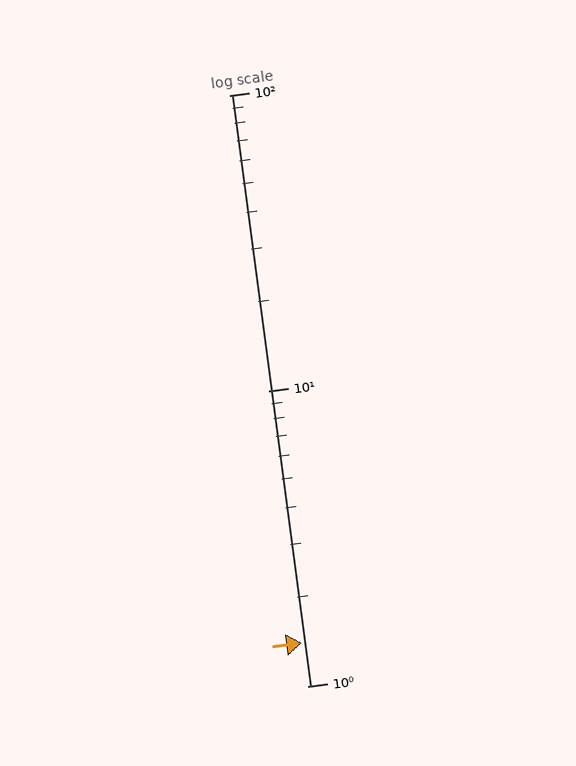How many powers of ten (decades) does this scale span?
The scale spans 2 decades, from 1 to 100.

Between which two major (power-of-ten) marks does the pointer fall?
The pointer is between 1 and 10.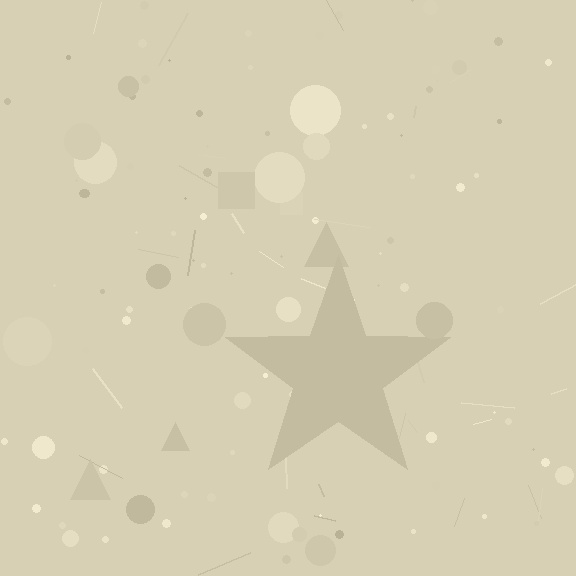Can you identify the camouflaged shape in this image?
The camouflaged shape is a star.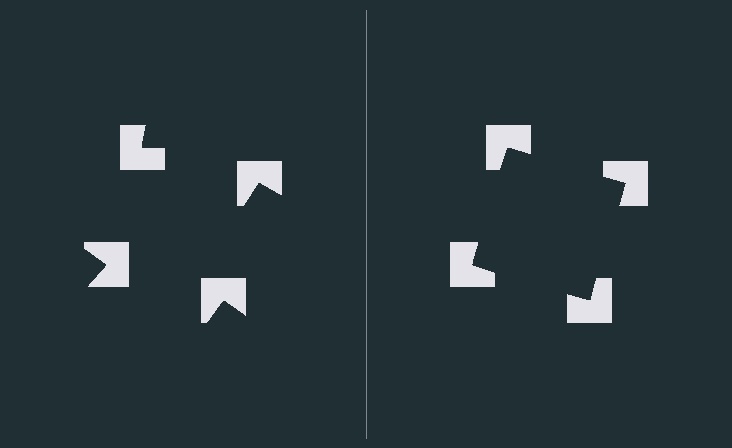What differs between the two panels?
The notched squares are positioned identically on both sides; only the wedge orientations differ. On the right they align to a square; on the left they are misaligned.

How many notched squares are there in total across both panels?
8 — 4 on each side.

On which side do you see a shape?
An illusory square appears on the right side. On the left side the wedge cuts are rotated, so no coherent shape forms.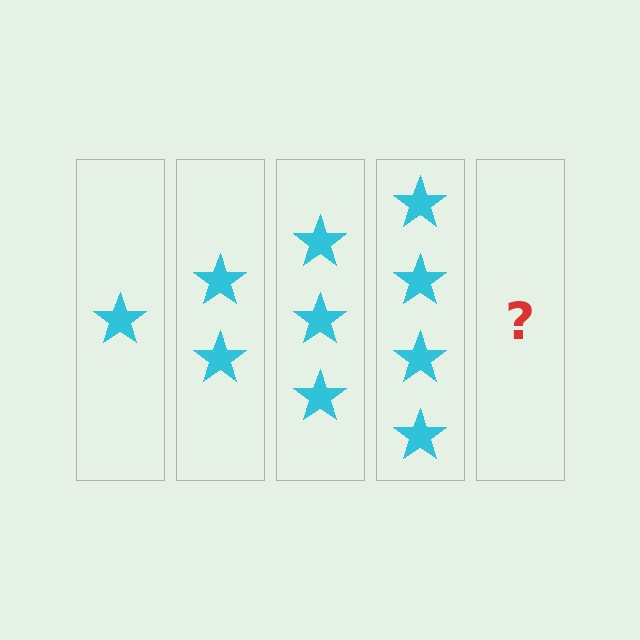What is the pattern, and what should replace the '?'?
The pattern is that each step adds one more star. The '?' should be 5 stars.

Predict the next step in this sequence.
The next step is 5 stars.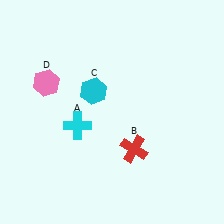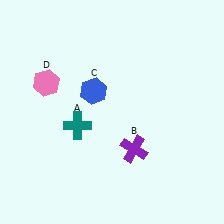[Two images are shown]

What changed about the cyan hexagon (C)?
In Image 1, C is cyan. In Image 2, it changed to blue.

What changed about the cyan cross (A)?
In Image 1, A is cyan. In Image 2, it changed to teal.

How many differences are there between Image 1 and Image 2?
There are 3 differences between the two images.